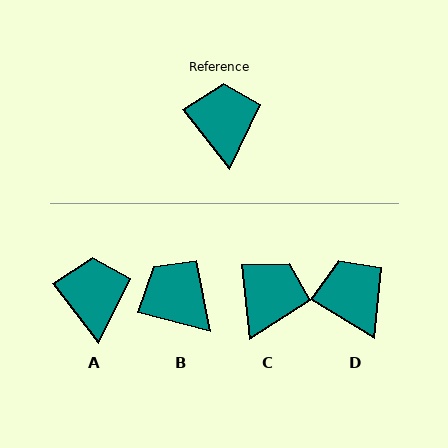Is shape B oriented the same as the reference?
No, it is off by about 38 degrees.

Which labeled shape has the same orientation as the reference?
A.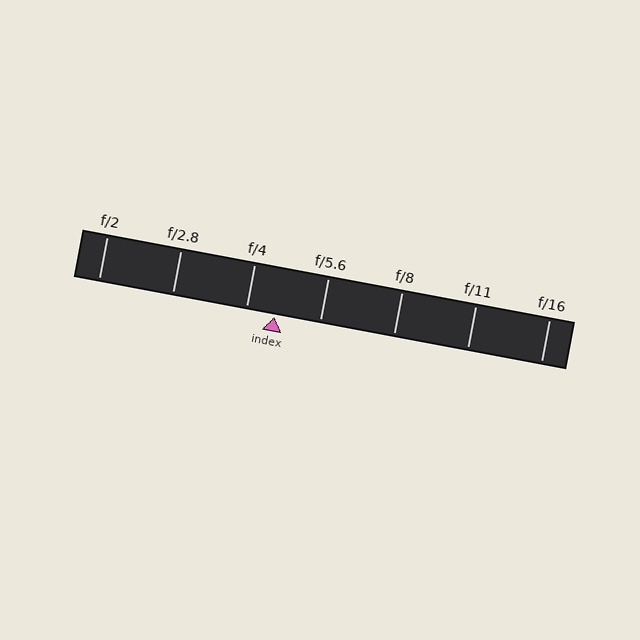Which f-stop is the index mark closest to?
The index mark is closest to f/4.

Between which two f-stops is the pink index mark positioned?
The index mark is between f/4 and f/5.6.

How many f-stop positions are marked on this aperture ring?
There are 7 f-stop positions marked.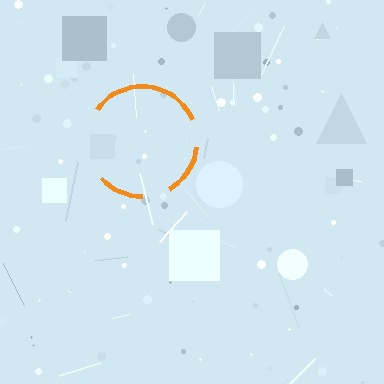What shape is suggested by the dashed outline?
The dashed outline suggests a circle.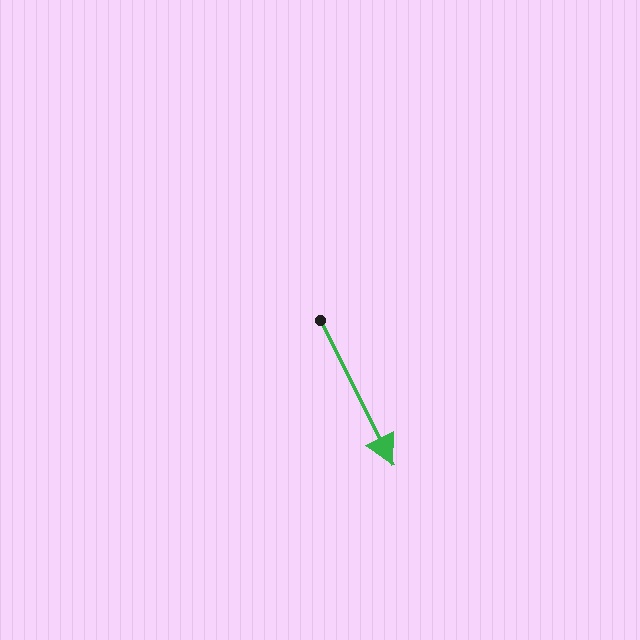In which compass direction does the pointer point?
Southeast.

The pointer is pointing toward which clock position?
Roughly 5 o'clock.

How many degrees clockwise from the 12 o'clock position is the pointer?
Approximately 153 degrees.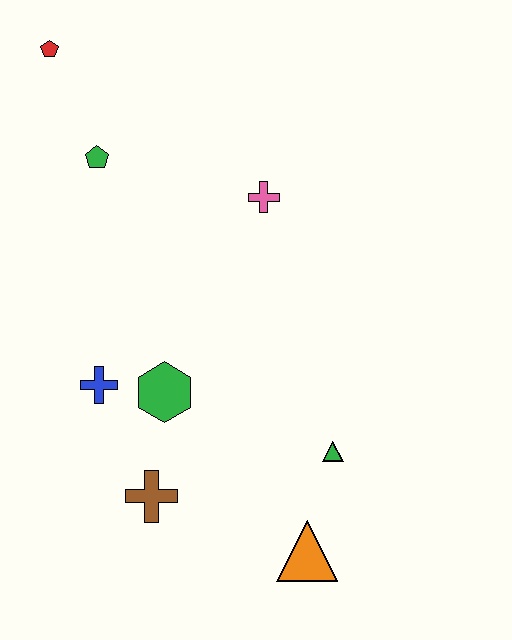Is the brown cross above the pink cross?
No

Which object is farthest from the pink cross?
The orange triangle is farthest from the pink cross.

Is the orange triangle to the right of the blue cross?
Yes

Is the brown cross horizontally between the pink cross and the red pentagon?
Yes